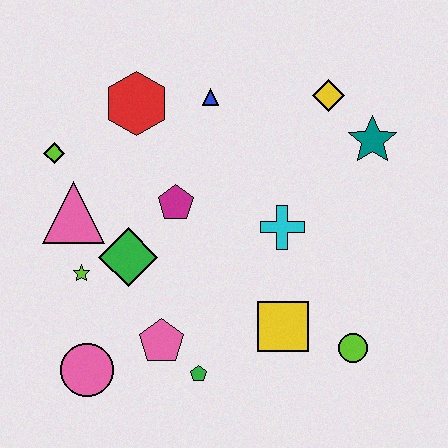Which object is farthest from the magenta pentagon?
The lime circle is farthest from the magenta pentagon.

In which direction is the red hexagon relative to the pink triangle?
The red hexagon is above the pink triangle.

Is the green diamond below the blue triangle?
Yes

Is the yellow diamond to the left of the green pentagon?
No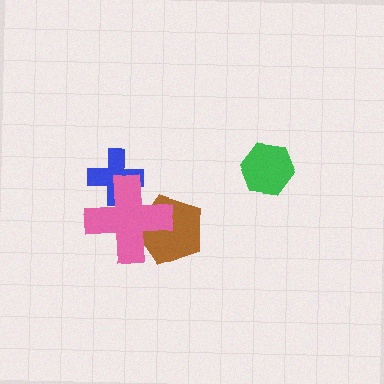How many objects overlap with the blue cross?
1 object overlaps with the blue cross.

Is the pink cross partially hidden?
No, no other shape covers it.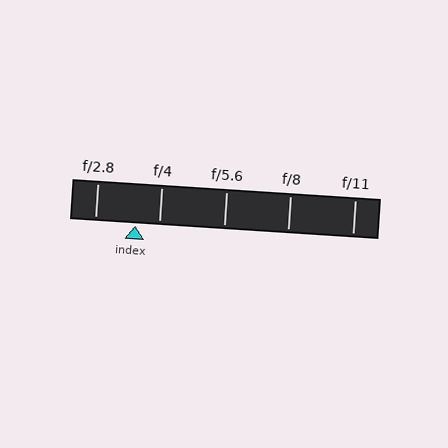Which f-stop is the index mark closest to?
The index mark is closest to f/4.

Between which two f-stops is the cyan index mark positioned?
The index mark is between f/2.8 and f/4.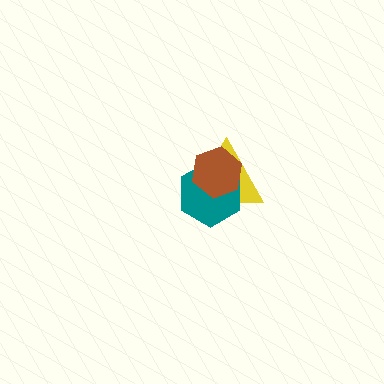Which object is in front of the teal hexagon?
The brown hexagon is in front of the teal hexagon.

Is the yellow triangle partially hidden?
Yes, it is partially covered by another shape.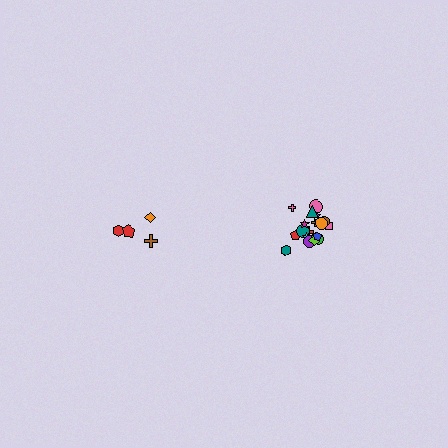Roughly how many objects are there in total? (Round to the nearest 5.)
Roughly 20 objects in total.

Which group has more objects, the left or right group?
The right group.